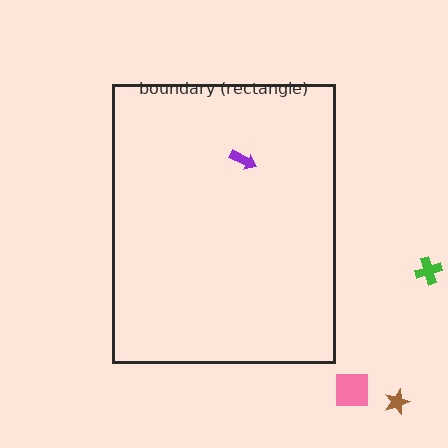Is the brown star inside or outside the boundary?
Outside.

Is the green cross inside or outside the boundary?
Outside.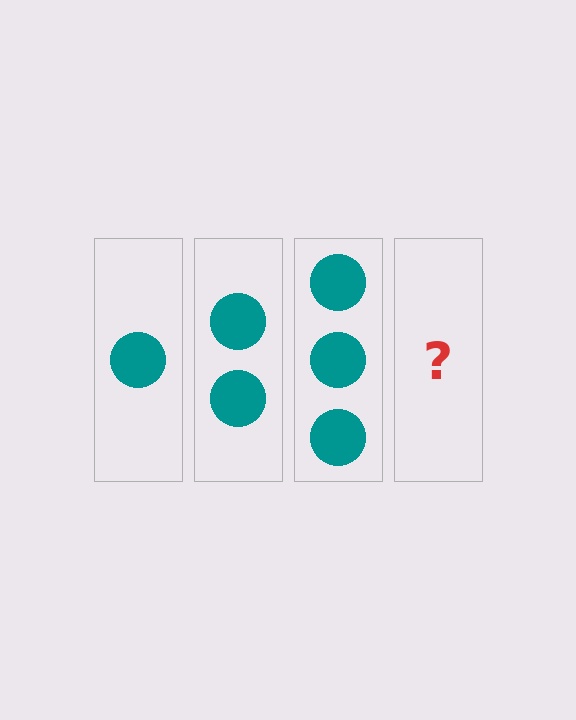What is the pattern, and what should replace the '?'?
The pattern is that each step adds one more circle. The '?' should be 4 circles.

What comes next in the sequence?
The next element should be 4 circles.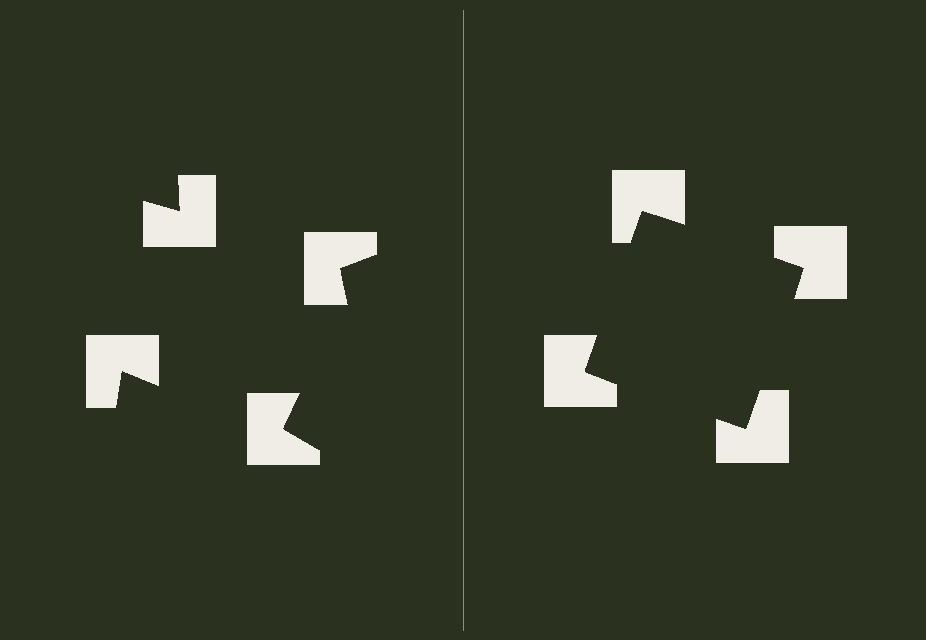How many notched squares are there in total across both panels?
8 — 4 on each side.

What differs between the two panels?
The notched squares are positioned identically on both sides; only the wedge orientations differ. On the right they align to a square; on the left they are misaligned.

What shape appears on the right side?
An illusory square.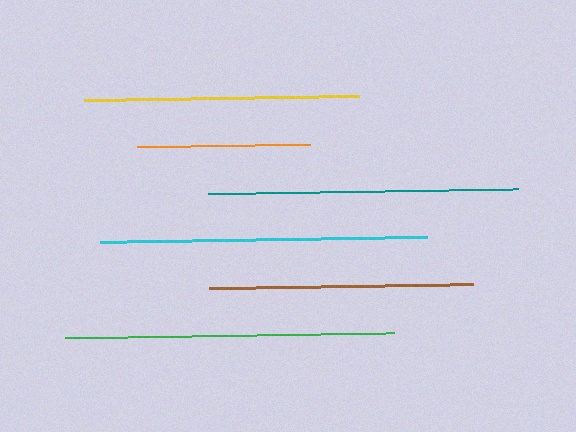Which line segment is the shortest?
The orange line is the shortest at approximately 173 pixels.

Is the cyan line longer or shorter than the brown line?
The cyan line is longer than the brown line.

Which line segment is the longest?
The green line is the longest at approximately 329 pixels.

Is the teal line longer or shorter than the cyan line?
The cyan line is longer than the teal line.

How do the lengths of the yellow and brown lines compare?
The yellow and brown lines are approximately the same length.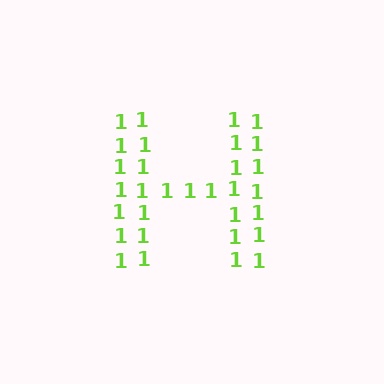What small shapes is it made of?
It is made of small digit 1's.